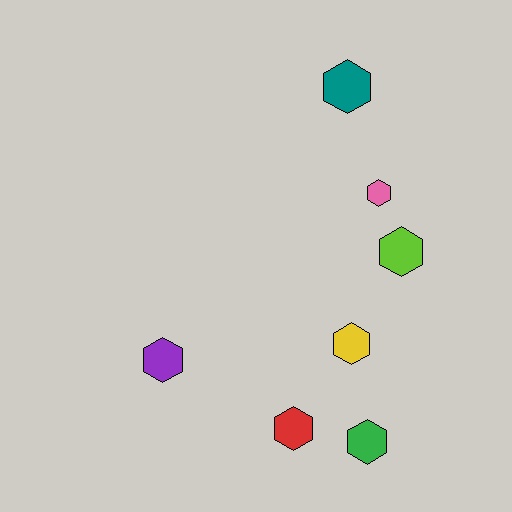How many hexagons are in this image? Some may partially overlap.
There are 7 hexagons.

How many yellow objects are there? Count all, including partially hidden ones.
There is 1 yellow object.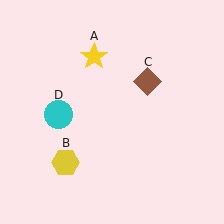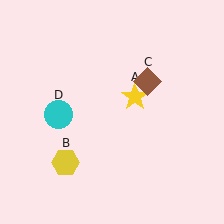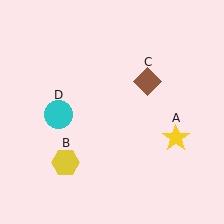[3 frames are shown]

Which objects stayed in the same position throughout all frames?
Yellow hexagon (object B) and brown diamond (object C) and cyan circle (object D) remained stationary.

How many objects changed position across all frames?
1 object changed position: yellow star (object A).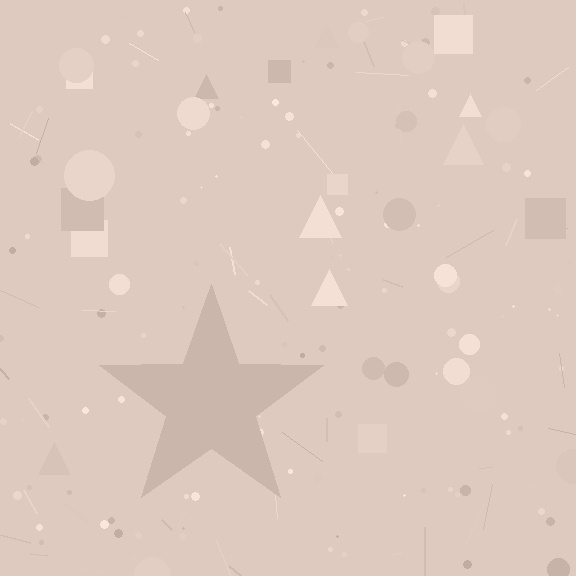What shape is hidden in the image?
A star is hidden in the image.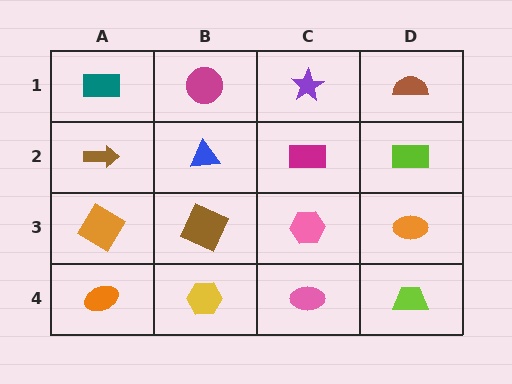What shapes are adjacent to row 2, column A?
A teal rectangle (row 1, column A), an orange diamond (row 3, column A), a blue triangle (row 2, column B).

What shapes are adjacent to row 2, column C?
A purple star (row 1, column C), a pink hexagon (row 3, column C), a blue triangle (row 2, column B), a lime rectangle (row 2, column D).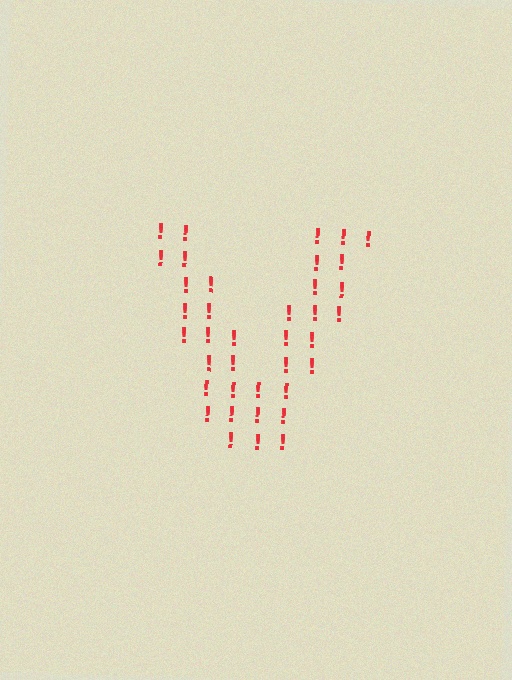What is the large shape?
The large shape is the letter V.